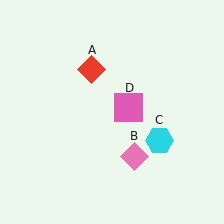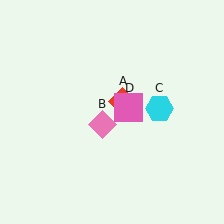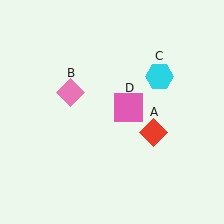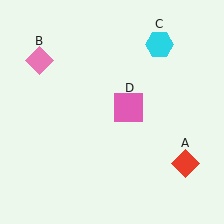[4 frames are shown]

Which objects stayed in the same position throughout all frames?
Pink square (object D) remained stationary.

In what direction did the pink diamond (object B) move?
The pink diamond (object B) moved up and to the left.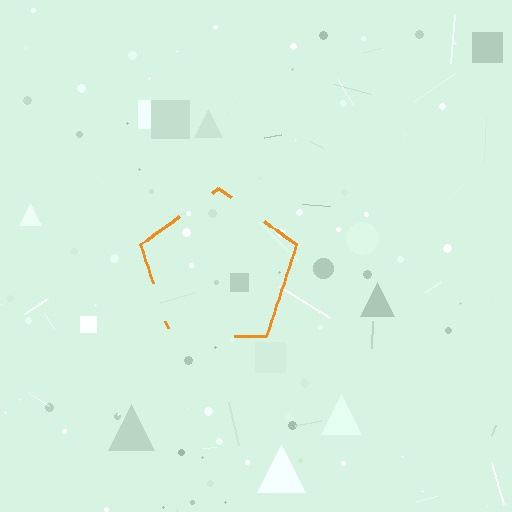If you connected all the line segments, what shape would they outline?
They would outline a pentagon.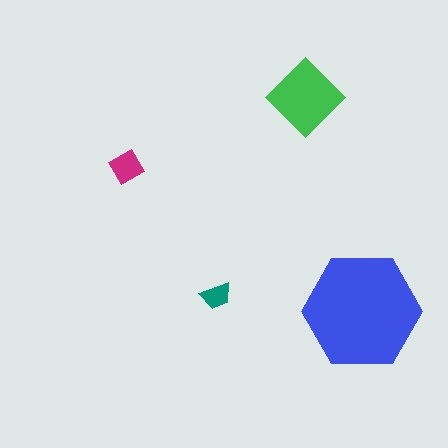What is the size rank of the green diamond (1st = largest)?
2nd.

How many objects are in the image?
There are 4 objects in the image.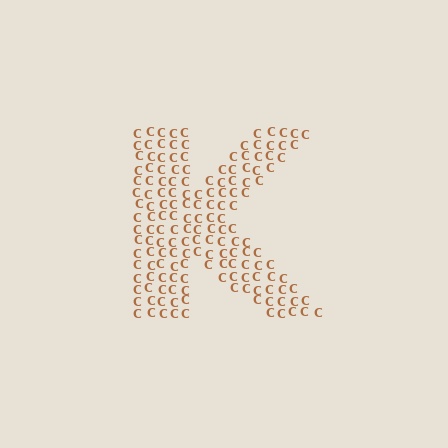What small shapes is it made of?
It is made of small letter C's.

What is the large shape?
The large shape is the letter K.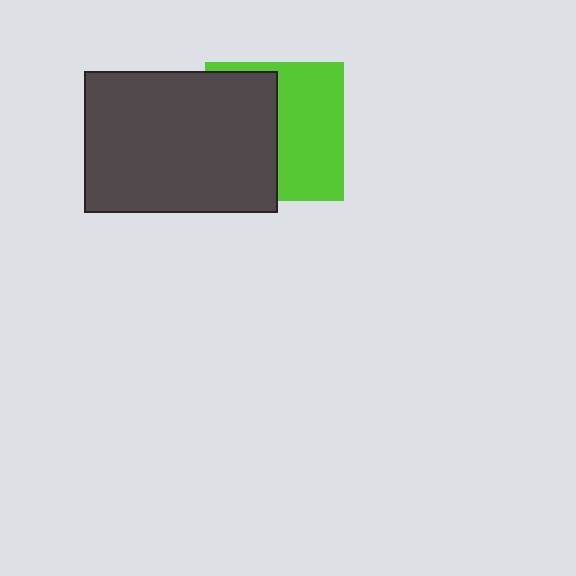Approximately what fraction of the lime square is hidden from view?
Roughly 48% of the lime square is hidden behind the dark gray rectangle.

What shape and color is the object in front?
The object in front is a dark gray rectangle.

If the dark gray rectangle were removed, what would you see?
You would see the complete lime square.